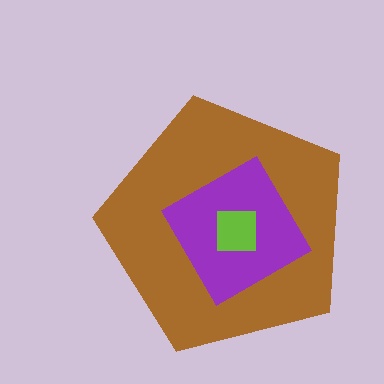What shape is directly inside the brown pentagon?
The purple diamond.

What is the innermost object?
The lime square.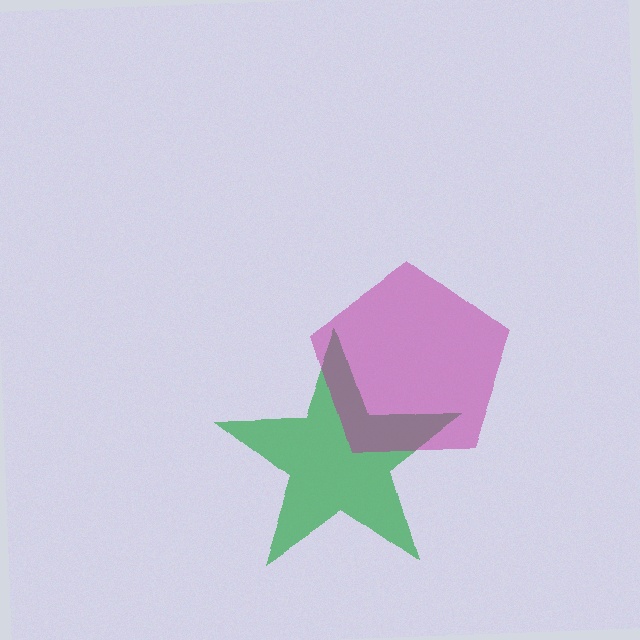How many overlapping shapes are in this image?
There are 2 overlapping shapes in the image.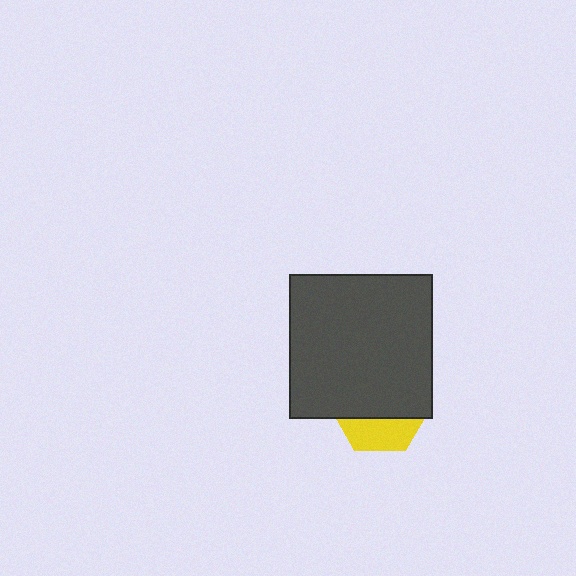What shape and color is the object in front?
The object in front is a dark gray square.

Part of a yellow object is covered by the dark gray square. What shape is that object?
It is a hexagon.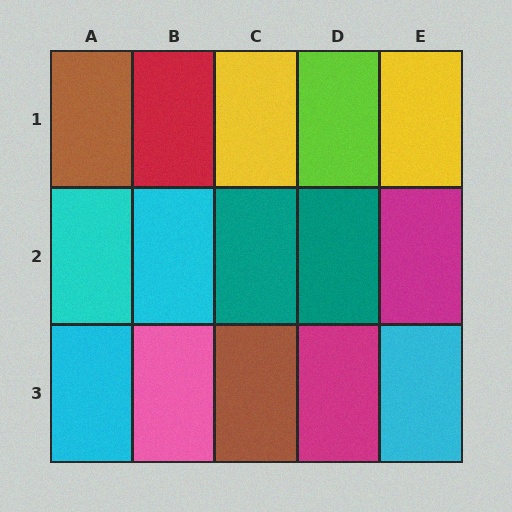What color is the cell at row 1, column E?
Yellow.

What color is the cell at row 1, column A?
Brown.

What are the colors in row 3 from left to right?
Cyan, pink, brown, magenta, cyan.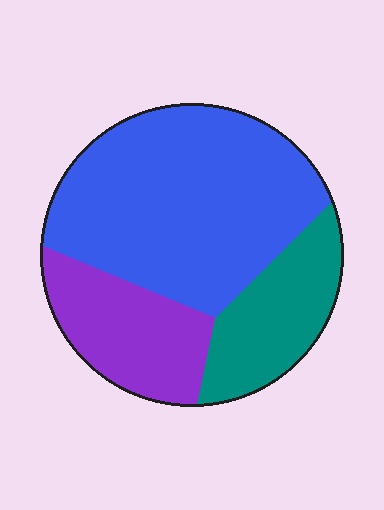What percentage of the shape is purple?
Purple takes up less than a quarter of the shape.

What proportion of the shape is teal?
Teal covers 21% of the shape.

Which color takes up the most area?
Blue, at roughly 55%.